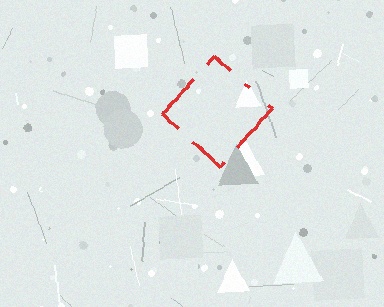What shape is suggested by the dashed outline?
The dashed outline suggests a diamond.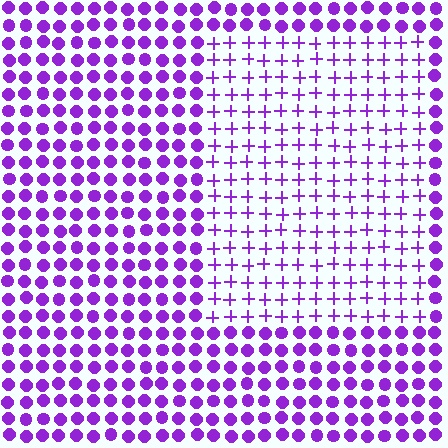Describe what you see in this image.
The image is filled with small purple elements arranged in a uniform grid. A rectangle-shaped region contains plus signs, while the surrounding area contains circles. The boundary is defined purely by the change in element shape.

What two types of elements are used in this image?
The image uses plus signs inside the rectangle region and circles outside it.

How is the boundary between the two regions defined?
The boundary is defined by a change in element shape: plus signs inside vs. circles outside. All elements share the same color and spacing.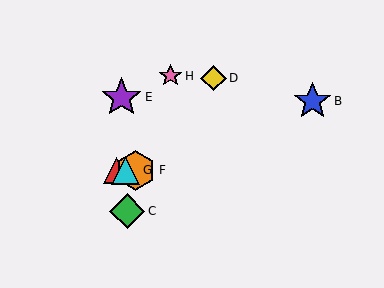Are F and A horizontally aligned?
Yes, both are at y≈170.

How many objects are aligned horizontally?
3 objects (A, F, G) are aligned horizontally.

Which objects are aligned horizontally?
Objects A, F, G are aligned horizontally.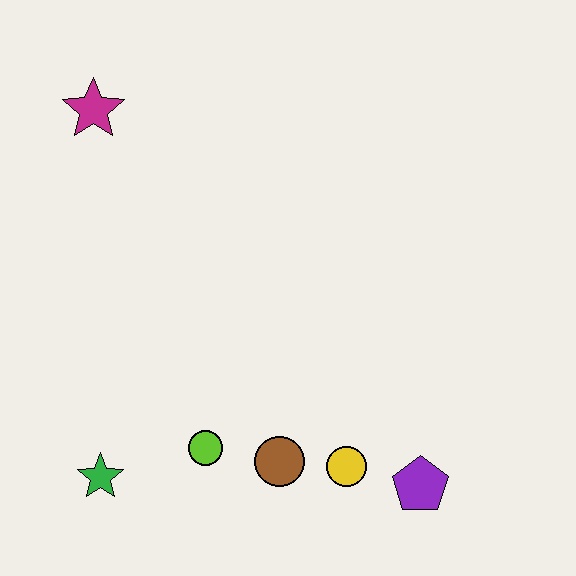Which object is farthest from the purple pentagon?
The magenta star is farthest from the purple pentagon.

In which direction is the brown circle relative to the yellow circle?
The brown circle is to the left of the yellow circle.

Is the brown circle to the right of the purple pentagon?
No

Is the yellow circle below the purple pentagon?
No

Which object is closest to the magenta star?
The lime circle is closest to the magenta star.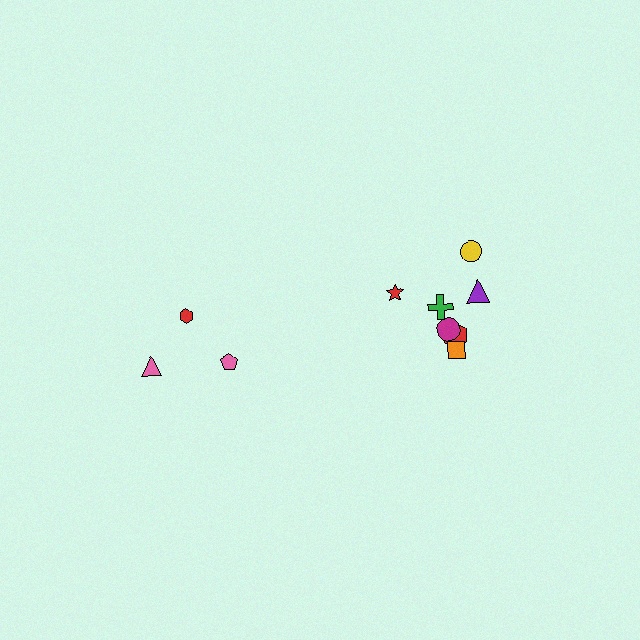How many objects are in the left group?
There are 3 objects.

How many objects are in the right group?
There are 7 objects.